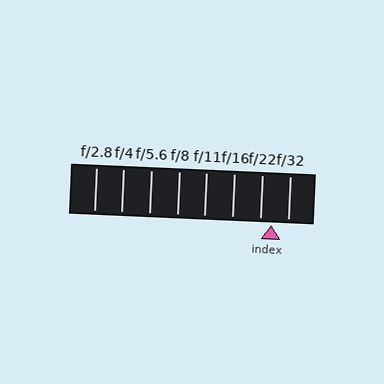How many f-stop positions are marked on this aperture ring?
There are 8 f-stop positions marked.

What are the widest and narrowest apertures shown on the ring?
The widest aperture shown is f/2.8 and the narrowest is f/32.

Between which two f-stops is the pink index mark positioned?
The index mark is between f/22 and f/32.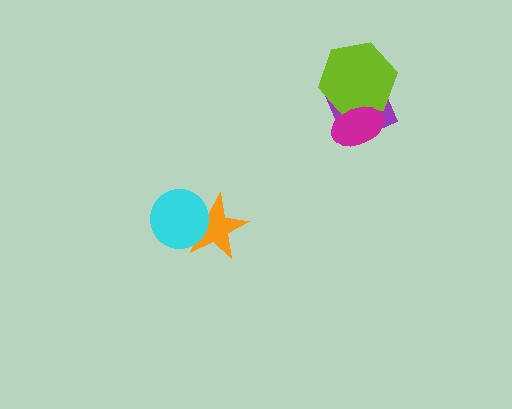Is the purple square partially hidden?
Yes, it is partially covered by another shape.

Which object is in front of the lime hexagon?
The magenta ellipse is in front of the lime hexagon.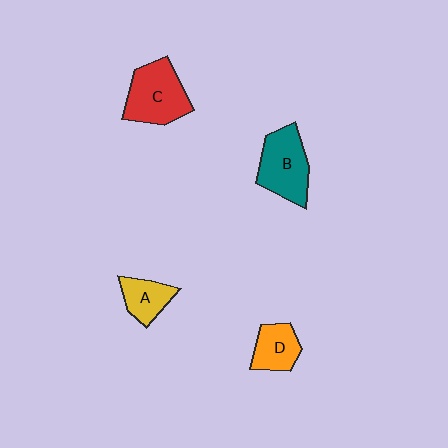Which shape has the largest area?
Shape C (red).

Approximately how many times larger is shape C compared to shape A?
Approximately 1.8 times.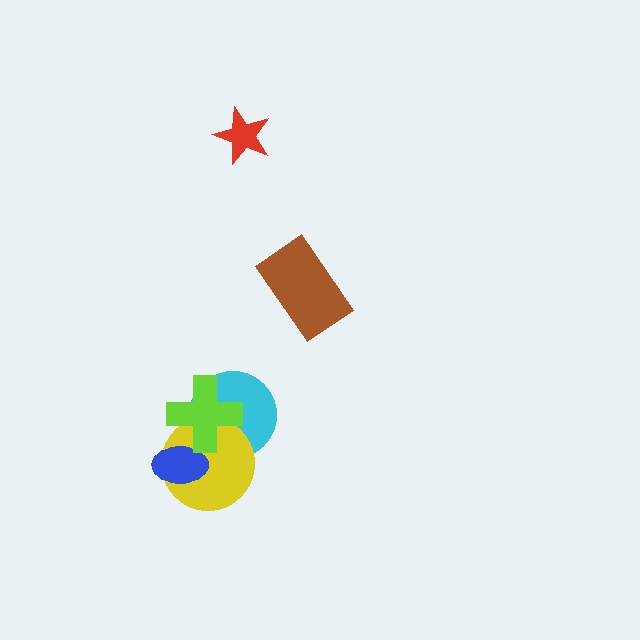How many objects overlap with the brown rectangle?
0 objects overlap with the brown rectangle.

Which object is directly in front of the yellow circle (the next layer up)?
The blue ellipse is directly in front of the yellow circle.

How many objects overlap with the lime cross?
3 objects overlap with the lime cross.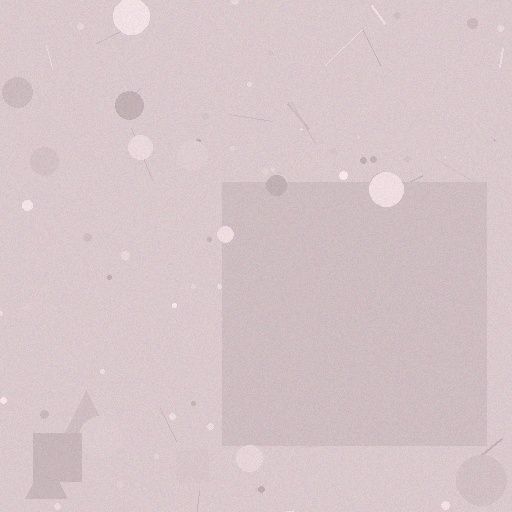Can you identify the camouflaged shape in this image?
The camouflaged shape is a square.